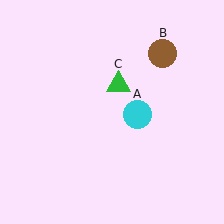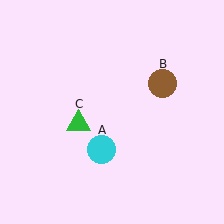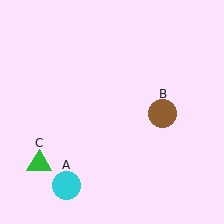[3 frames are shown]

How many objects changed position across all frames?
3 objects changed position: cyan circle (object A), brown circle (object B), green triangle (object C).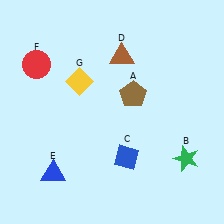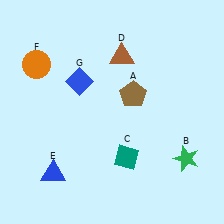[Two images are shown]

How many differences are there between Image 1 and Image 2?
There are 3 differences between the two images.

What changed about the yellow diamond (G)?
In Image 1, G is yellow. In Image 2, it changed to blue.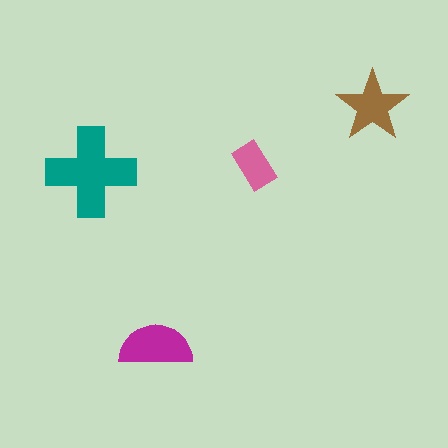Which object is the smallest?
The pink rectangle.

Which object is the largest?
The teal cross.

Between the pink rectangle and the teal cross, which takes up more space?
The teal cross.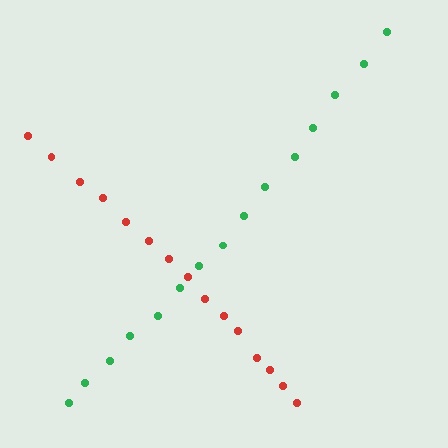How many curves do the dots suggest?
There are 2 distinct paths.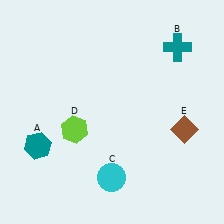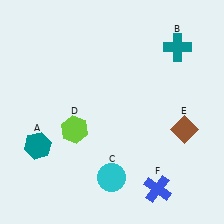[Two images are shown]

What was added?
A blue cross (F) was added in Image 2.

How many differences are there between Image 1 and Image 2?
There is 1 difference between the two images.